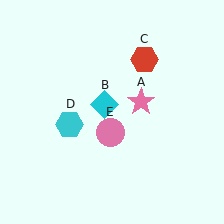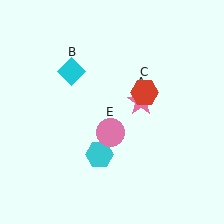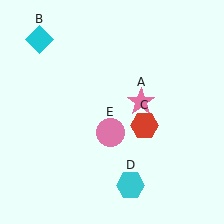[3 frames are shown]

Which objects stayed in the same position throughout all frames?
Pink star (object A) and pink circle (object E) remained stationary.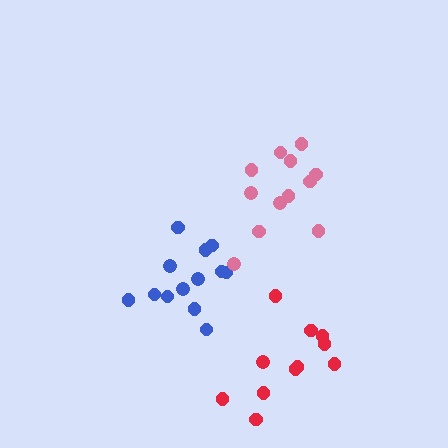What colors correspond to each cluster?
The clusters are colored: blue, red, pink.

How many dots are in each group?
Group 1: 13 dots, Group 2: 11 dots, Group 3: 12 dots (36 total).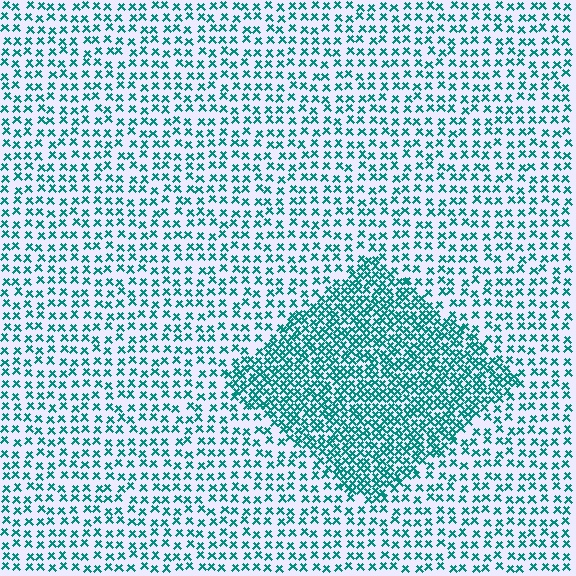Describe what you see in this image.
The image contains small teal elements arranged at two different densities. A diamond-shaped region is visible where the elements are more densely packed than the surrounding area.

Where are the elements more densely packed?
The elements are more densely packed inside the diamond boundary.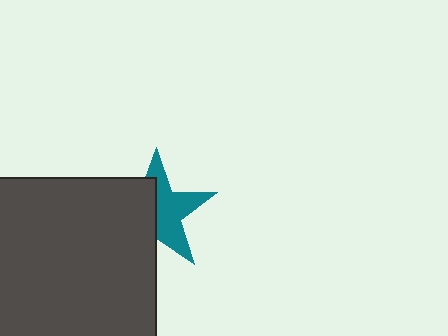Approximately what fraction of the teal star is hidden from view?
Roughly 48% of the teal star is hidden behind the dark gray square.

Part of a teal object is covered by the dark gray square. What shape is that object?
It is a star.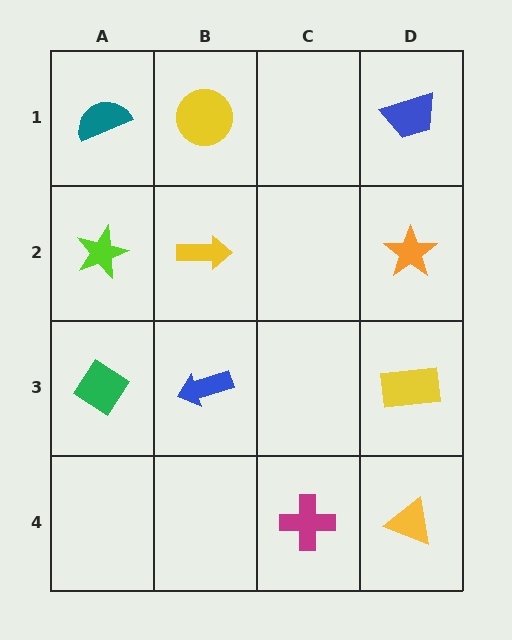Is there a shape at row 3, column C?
No, that cell is empty.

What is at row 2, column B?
A yellow arrow.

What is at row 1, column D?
A blue trapezoid.